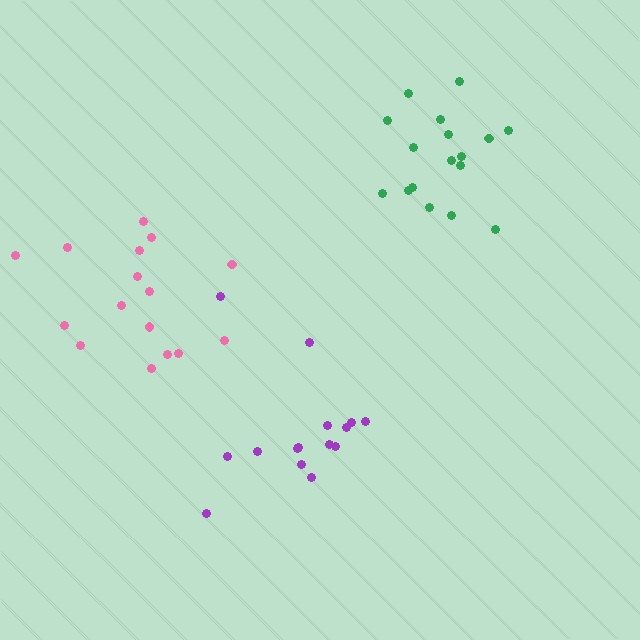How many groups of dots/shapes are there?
There are 3 groups.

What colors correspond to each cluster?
The clusters are colored: purple, green, pink.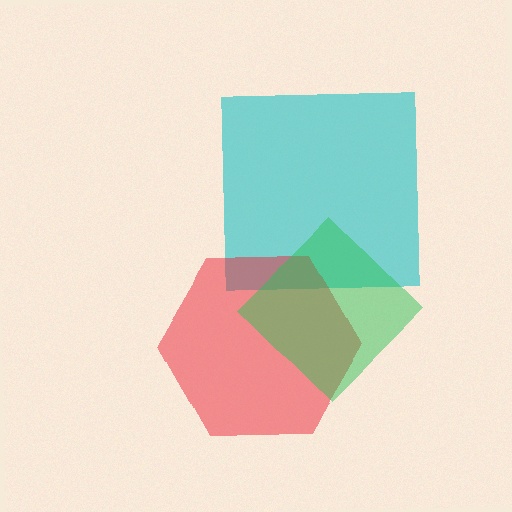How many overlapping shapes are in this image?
There are 3 overlapping shapes in the image.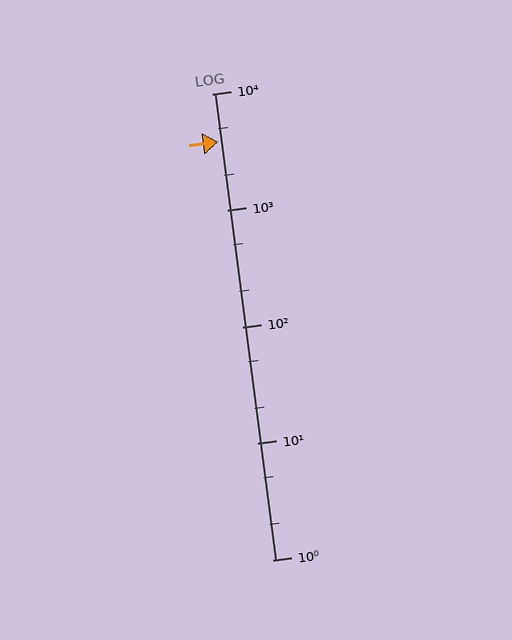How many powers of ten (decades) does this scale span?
The scale spans 4 decades, from 1 to 10000.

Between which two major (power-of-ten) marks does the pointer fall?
The pointer is between 1000 and 10000.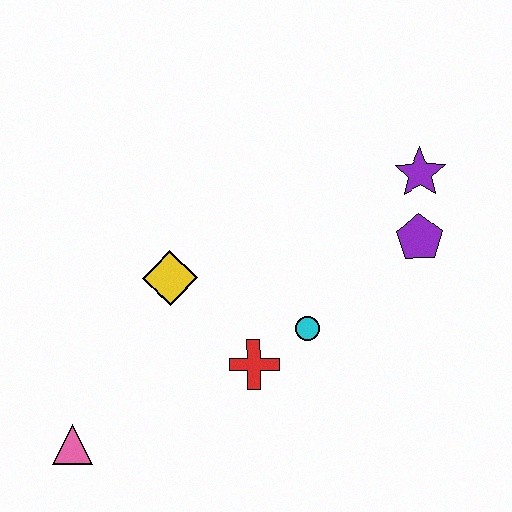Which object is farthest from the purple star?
The pink triangle is farthest from the purple star.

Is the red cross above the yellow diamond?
No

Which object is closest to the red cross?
The cyan circle is closest to the red cross.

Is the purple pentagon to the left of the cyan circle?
No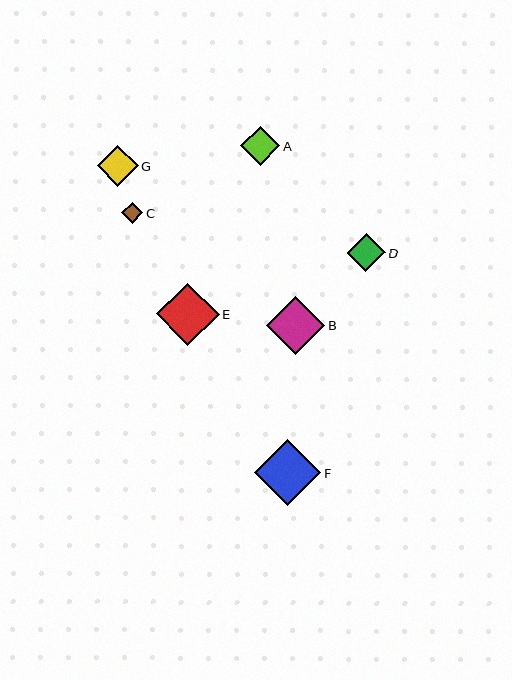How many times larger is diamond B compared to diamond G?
Diamond B is approximately 1.4 times the size of diamond G.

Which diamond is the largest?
Diamond F is the largest with a size of approximately 66 pixels.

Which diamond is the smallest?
Diamond C is the smallest with a size of approximately 21 pixels.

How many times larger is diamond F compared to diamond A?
Diamond F is approximately 1.7 times the size of diamond A.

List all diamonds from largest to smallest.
From largest to smallest: F, E, B, G, A, D, C.